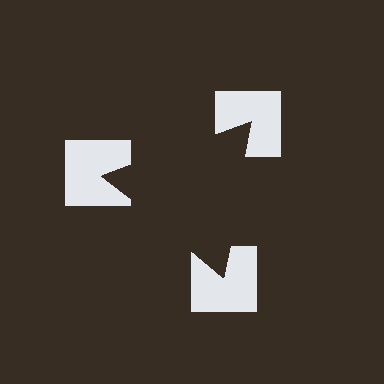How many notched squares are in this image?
There are 3 — one at each vertex of the illusory triangle.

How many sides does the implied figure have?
3 sides.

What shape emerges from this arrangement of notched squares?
An illusory triangle — its edges are inferred from the aligned wedge cuts in the notched squares, not physically drawn.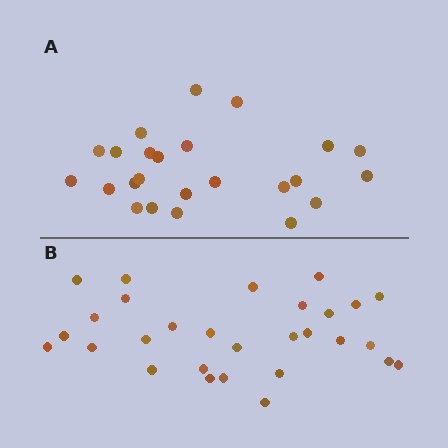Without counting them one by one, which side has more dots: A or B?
Region B (the bottom region) has more dots.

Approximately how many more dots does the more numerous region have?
Region B has about 5 more dots than region A.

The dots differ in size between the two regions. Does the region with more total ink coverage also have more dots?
No. Region A has more total ink coverage because its dots are larger, but region B actually contains more individual dots. Total area can be misleading — the number of items is what matters here.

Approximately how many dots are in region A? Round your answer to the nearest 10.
About 20 dots. (The exact count is 24, which rounds to 20.)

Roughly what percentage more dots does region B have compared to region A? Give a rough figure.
About 20% more.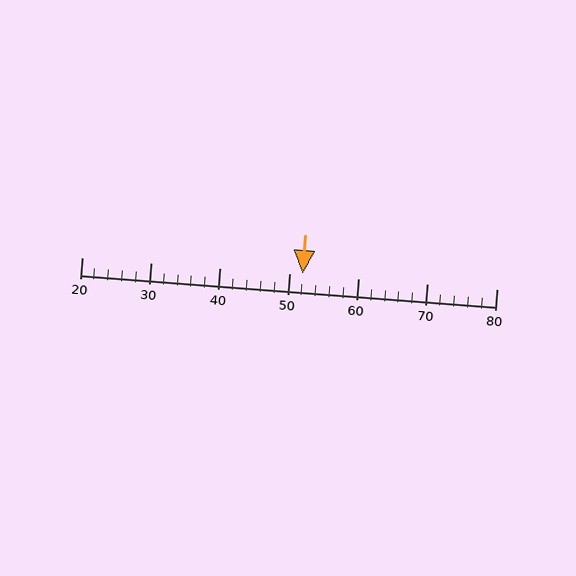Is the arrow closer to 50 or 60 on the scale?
The arrow is closer to 50.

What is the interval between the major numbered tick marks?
The major tick marks are spaced 10 units apart.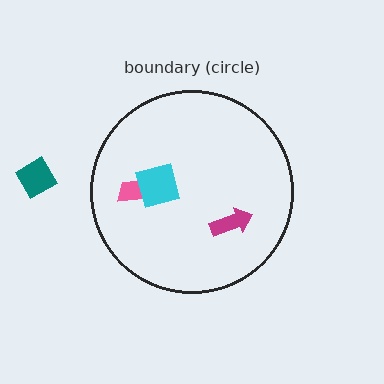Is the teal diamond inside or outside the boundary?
Outside.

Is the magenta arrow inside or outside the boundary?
Inside.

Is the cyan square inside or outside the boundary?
Inside.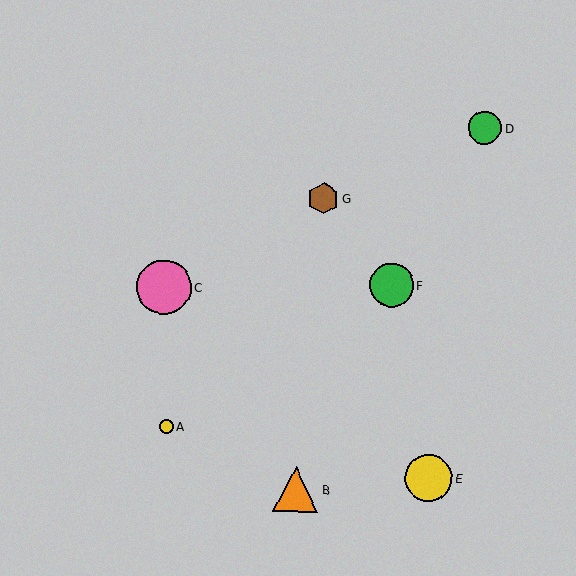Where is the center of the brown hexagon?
The center of the brown hexagon is at (324, 199).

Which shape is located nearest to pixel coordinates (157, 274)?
The pink circle (labeled C) at (164, 287) is nearest to that location.